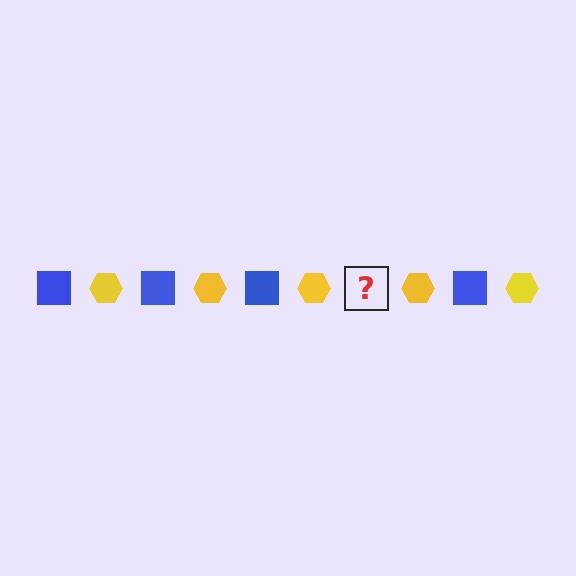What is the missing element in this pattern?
The missing element is a blue square.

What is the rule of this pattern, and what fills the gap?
The rule is that the pattern alternates between blue square and yellow hexagon. The gap should be filled with a blue square.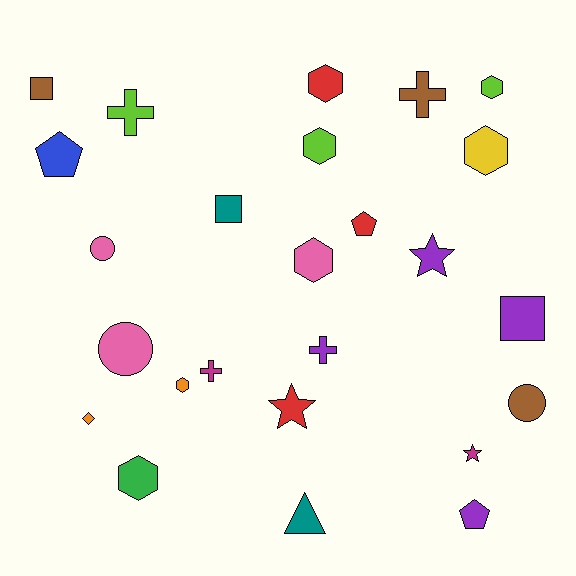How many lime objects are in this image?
There are 3 lime objects.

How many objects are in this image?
There are 25 objects.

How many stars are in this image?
There are 3 stars.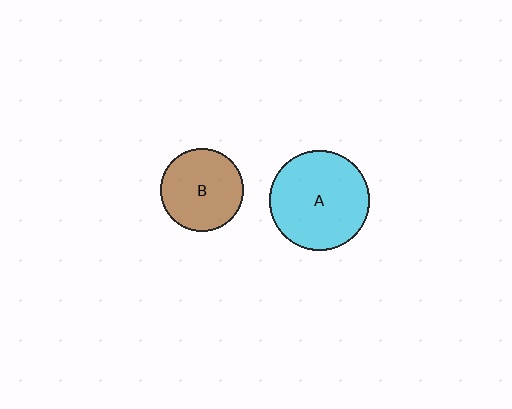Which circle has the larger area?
Circle A (cyan).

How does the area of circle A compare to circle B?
Approximately 1.5 times.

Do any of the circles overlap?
No, none of the circles overlap.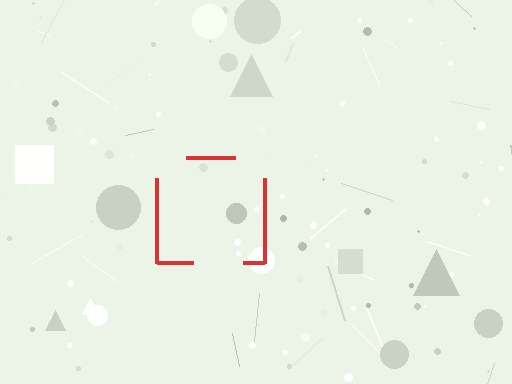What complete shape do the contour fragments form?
The contour fragments form a square.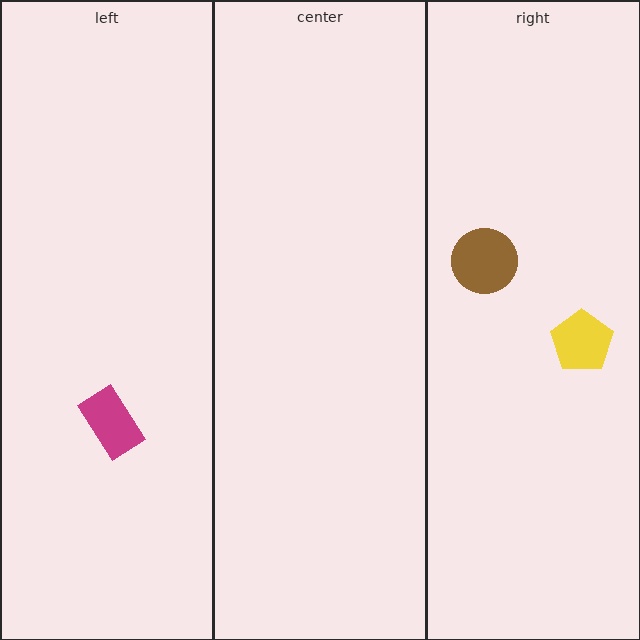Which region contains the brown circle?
The right region.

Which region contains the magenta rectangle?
The left region.